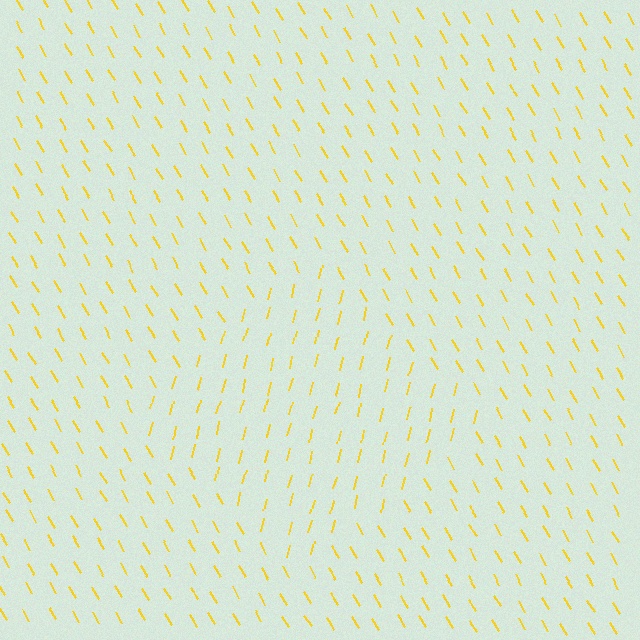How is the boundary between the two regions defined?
The boundary is defined purely by a change in line orientation (approximately 45 degrees difference). All lines are the same color and thickness.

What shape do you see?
I see a diamond.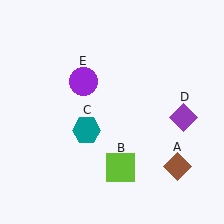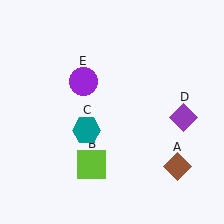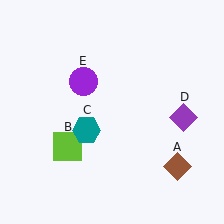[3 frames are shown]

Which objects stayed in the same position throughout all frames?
Brown diamond (object A) and teal hexagon (object C) and purple diamond (object D) and purple circle (object E) remained stationary.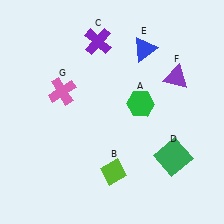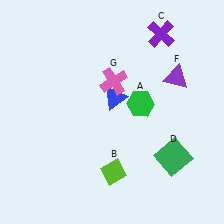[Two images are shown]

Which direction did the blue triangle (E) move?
The blue triangle (E) moved down.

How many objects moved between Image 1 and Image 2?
3 objects moved between the two images.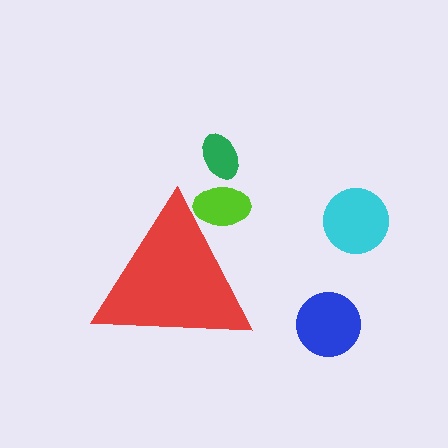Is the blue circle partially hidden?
No, the blue circle is fully visible.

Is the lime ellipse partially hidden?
Yes, the lime ellipse is partially hidden behind the red triangle.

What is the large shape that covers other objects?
A red triangle.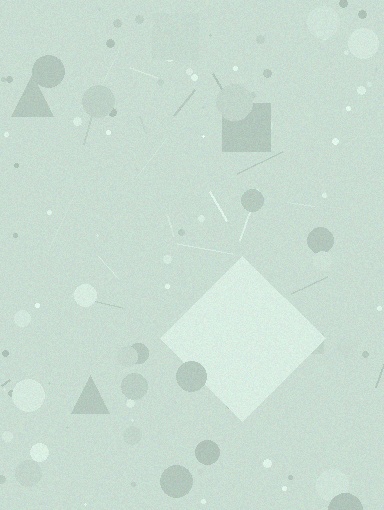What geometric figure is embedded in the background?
A diamond is embedded in the background.